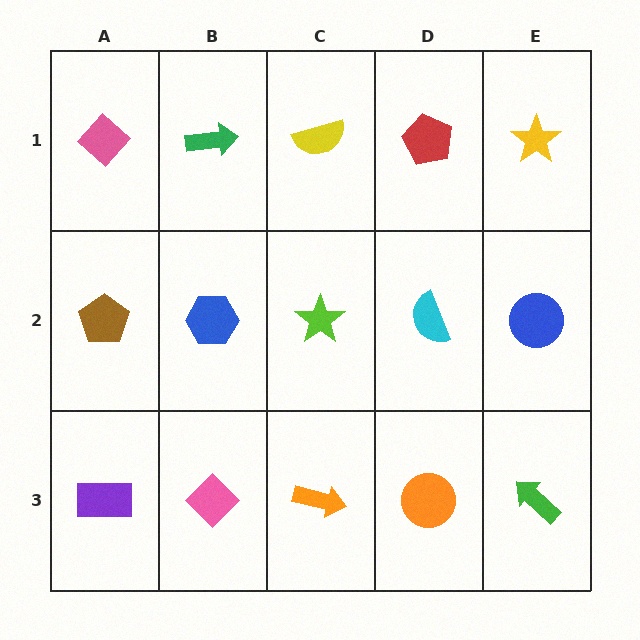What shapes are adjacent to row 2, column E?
A yellow star (row 1, column E), a green arrow (row 3, column E), a cyan semicircle (row 2, column D).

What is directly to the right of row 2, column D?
A blue circle.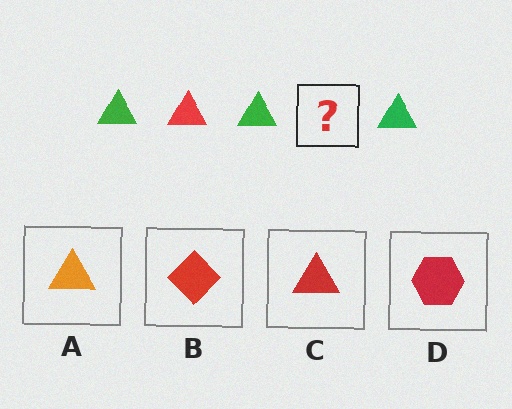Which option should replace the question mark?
Option C.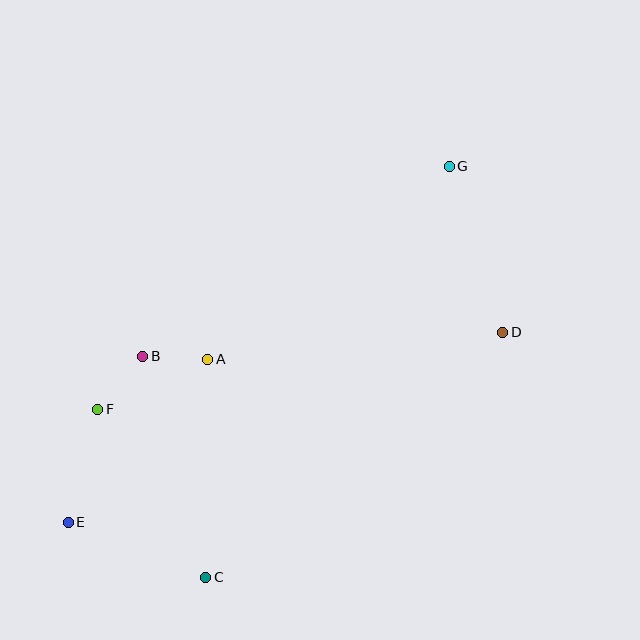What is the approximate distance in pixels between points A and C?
The distance between A and C is approximately 218 pixels.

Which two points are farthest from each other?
Points E and G are farthest from each other.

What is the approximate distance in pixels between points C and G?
The distance between C and G is approximately 478 pixels.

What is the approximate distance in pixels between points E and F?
The distance between E and F is approximately 117 pixels.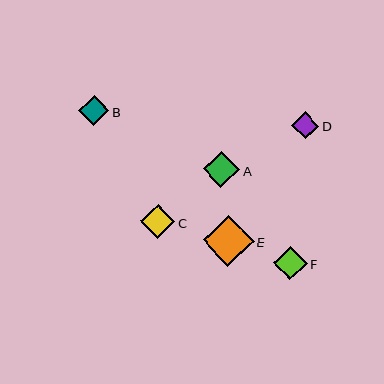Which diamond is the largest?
Diamond E is the largest with a size of approximately 51 pixels.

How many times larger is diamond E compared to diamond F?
Diamond E is approximately 1.5 times the size of diamond F.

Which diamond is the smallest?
Diamond D is the smallest with a size of approximately 27 pixels.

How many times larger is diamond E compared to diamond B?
Diamond E is approximately 1.7 times the size of diamond B.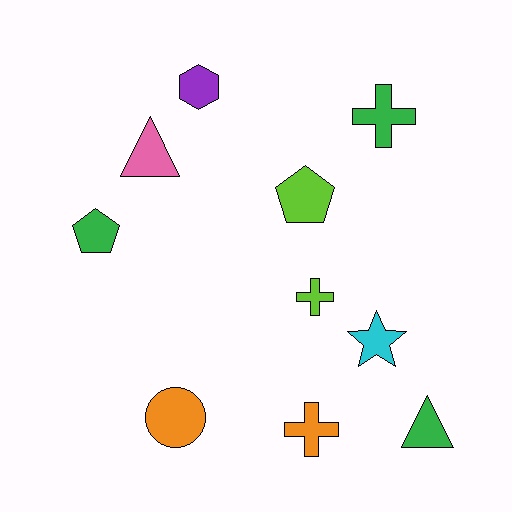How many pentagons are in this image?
There are 2 pentagons.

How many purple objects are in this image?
There is 1 purple object.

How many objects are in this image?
There are 10 objects.